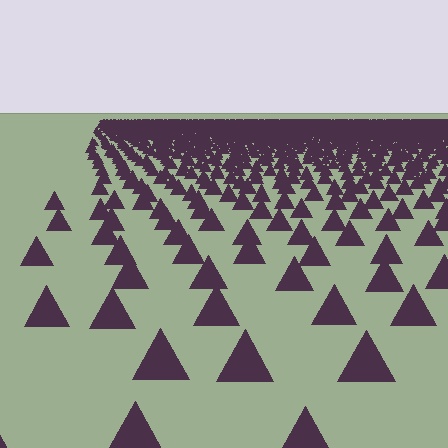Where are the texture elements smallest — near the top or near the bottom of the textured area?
Near the top.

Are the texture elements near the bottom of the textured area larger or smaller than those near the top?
Larger. Near the bottom, elements are closer to the viewer and appear at a bigger on-screen size.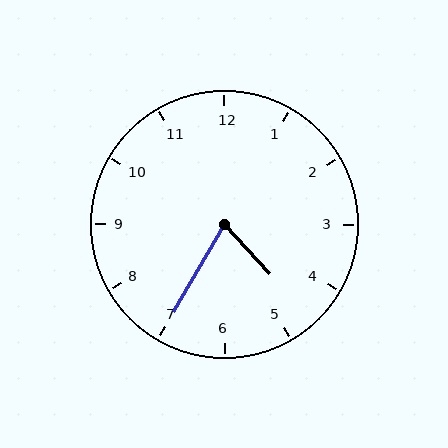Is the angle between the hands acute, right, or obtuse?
It is acute.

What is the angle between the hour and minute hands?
Approximately 72 degrees.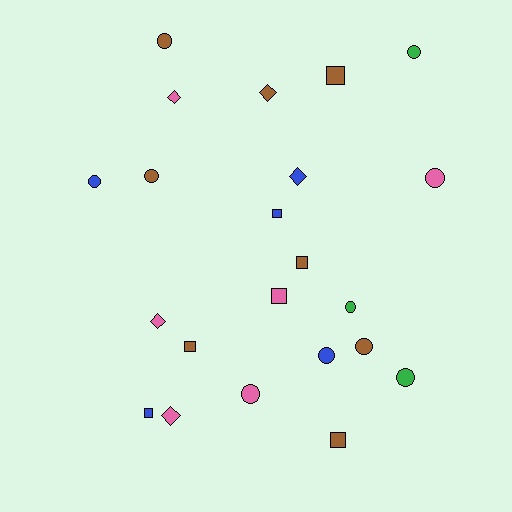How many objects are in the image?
There are 22 objects.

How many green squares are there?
There are no green squares.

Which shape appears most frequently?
Circle, with 10 objects.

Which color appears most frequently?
Brown, with 8 objects.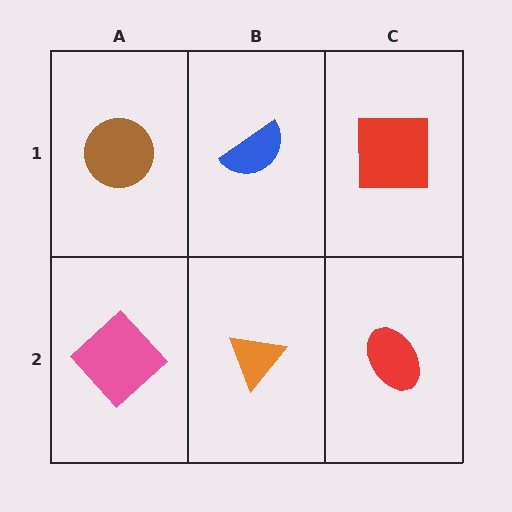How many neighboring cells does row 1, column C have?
2.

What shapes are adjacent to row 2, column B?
A blue semicircle (row 1, column B), a pink diamond (row 2, column A), a red ellipse (row 2, column C).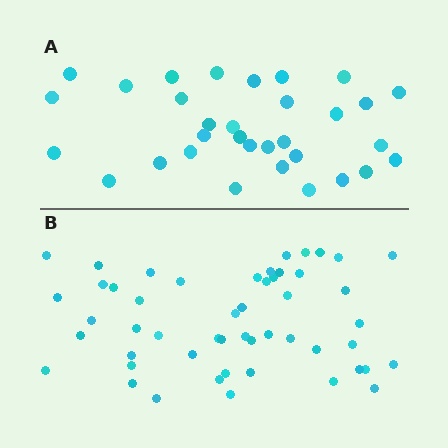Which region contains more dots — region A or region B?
Region B (the bottom region) has more dots.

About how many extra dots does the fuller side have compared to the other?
Region B has approximately 20 more dots than region A.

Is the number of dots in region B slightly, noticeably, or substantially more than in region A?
Region B has substantially more. The ratio is roughly 1.6 to 1.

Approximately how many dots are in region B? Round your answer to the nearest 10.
About 50 dots. (The exact count is 51, which rounds to 50.)